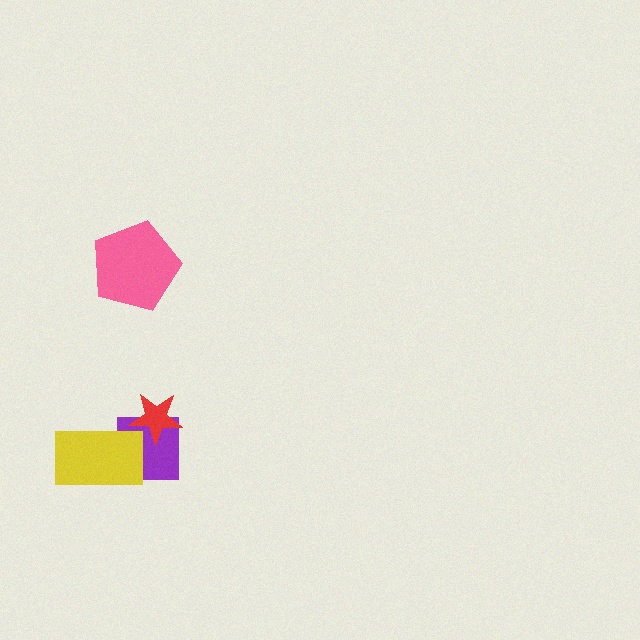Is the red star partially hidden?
No, no other shape covers it.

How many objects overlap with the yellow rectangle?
1 object overlaps with the yellow rectangle.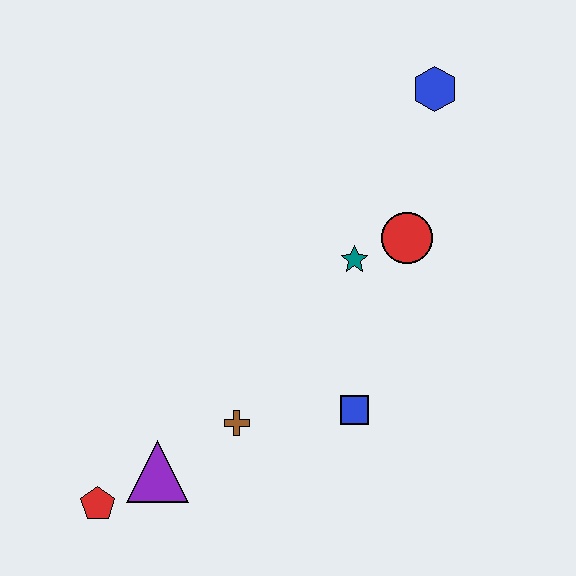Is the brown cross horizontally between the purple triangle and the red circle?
Yes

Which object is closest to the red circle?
The teal star is closest to the red circle.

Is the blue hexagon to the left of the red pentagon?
No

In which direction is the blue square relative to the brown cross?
The blue square is to the right of the brown cross.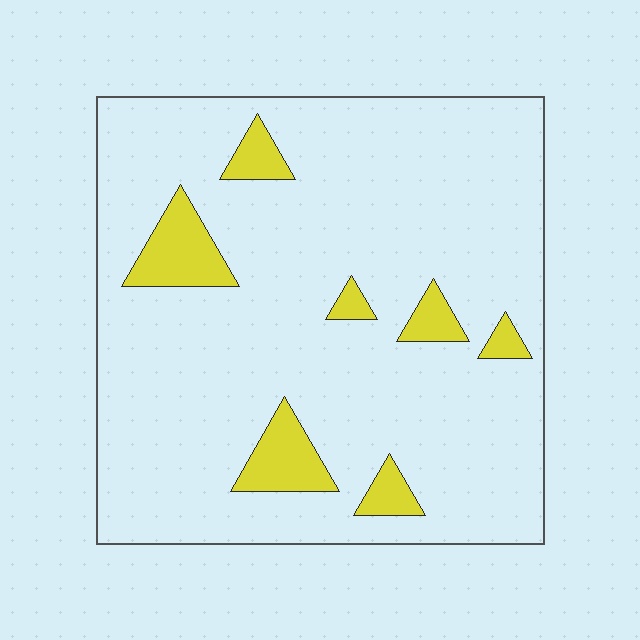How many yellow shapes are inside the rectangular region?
7.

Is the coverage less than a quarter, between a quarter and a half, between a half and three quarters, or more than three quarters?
Less than a quarter.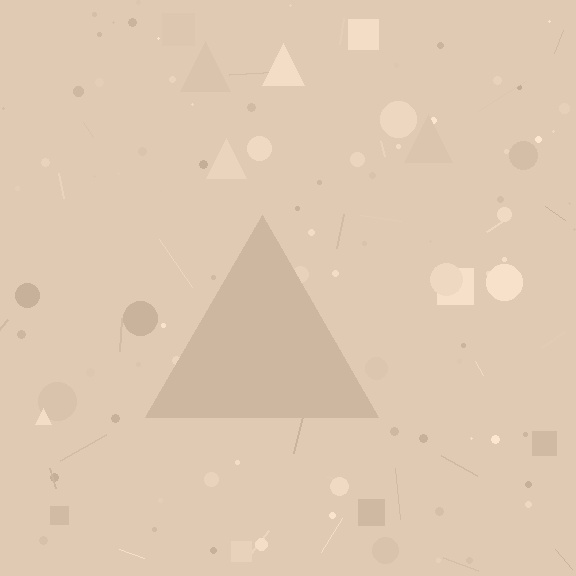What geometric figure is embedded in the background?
A triangle is embedded in the background.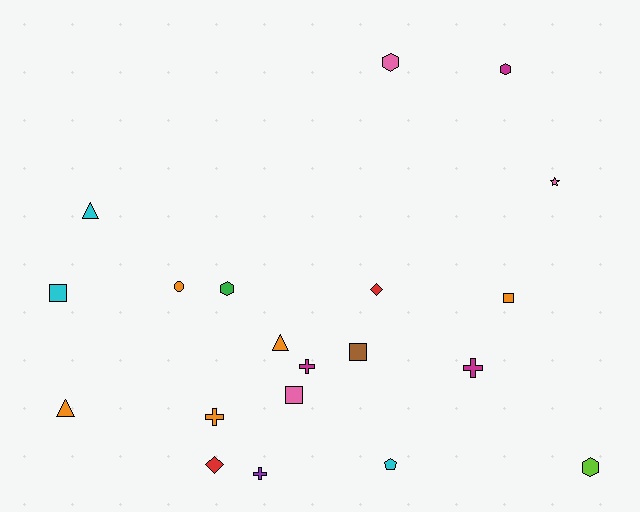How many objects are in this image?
There are 20 objects.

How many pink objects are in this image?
There are 3 pink objects.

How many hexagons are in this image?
There are 4 hexagons.